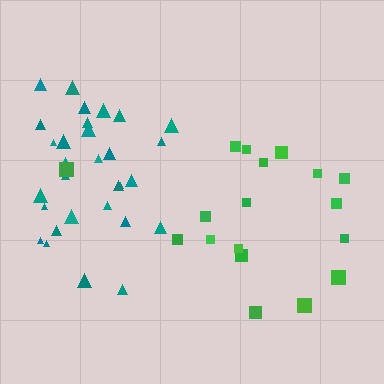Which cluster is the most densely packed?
Teal.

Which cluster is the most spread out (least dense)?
Green.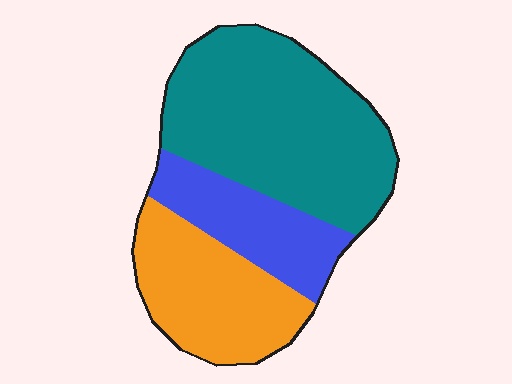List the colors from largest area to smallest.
From largest to smallest: teal, orange, blue.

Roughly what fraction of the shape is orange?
Orange covers roughly 30% of the shape.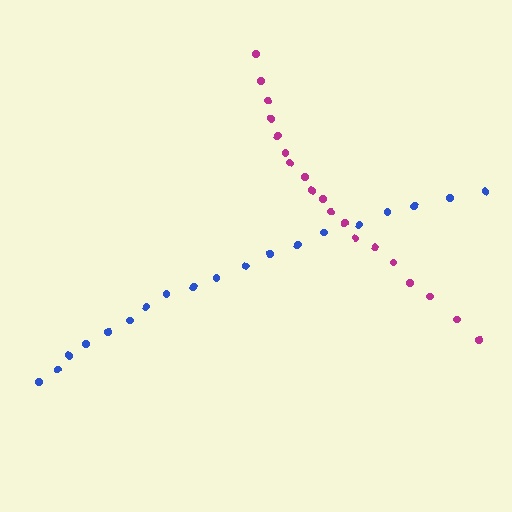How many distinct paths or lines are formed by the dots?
There are 2 distinct paths.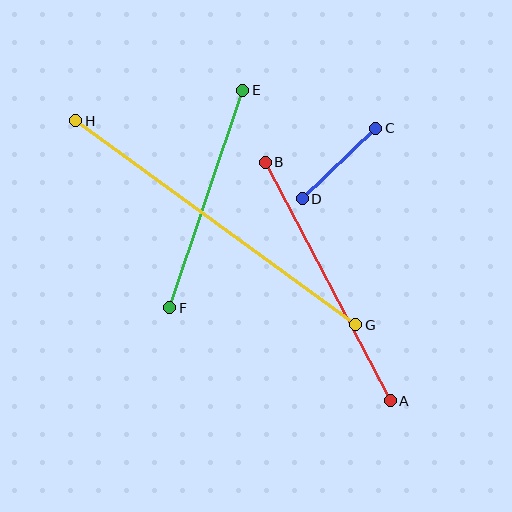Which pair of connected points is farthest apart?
Points G and H are farthest apart.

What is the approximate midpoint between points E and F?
The midpoint is at approximately (206, 199) pixels.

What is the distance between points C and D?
The distance is approximately 102 pixels.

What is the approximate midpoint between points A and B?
The midpoint is at approximately (328, 282) pixels.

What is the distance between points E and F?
The distance is approximately 230 pixels.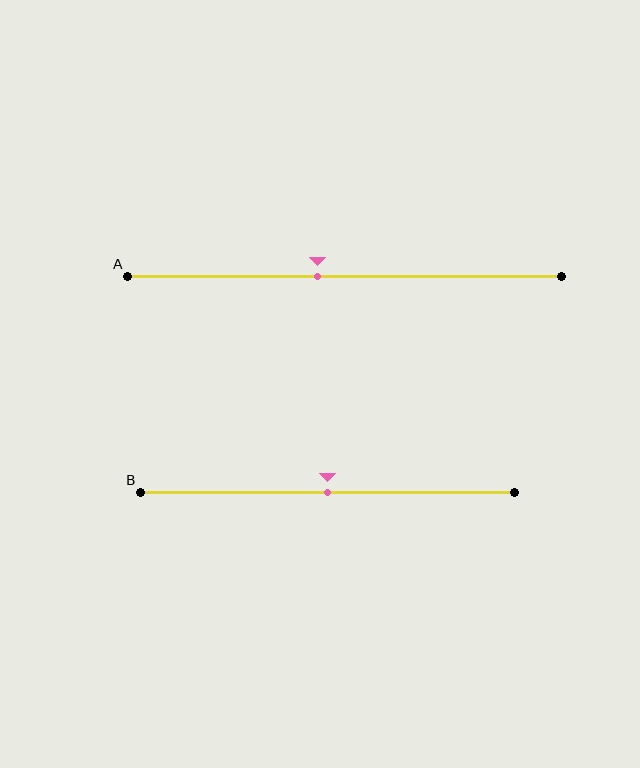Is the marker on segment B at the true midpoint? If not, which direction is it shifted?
Yes, the marker on segment B is at the true midpoint.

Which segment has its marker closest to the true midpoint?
Segment B has its marker closest to the true midpoint.